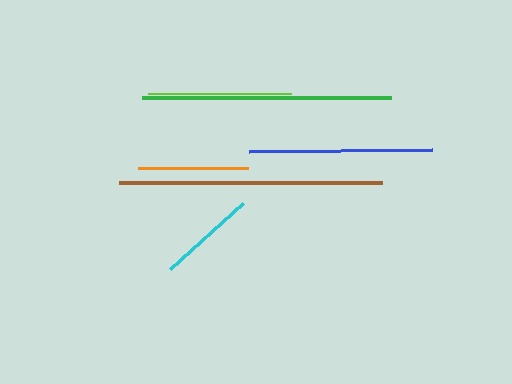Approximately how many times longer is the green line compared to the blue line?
The green line is approximately 1.4 times the length of the blue line.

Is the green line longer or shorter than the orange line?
The green line is longer than the orange line.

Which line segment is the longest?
The brown line is the longest at approximately 263 pixels.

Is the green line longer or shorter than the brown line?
The brown line is longer than the green line.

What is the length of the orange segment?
The orange segment is approximately 110 pixels long.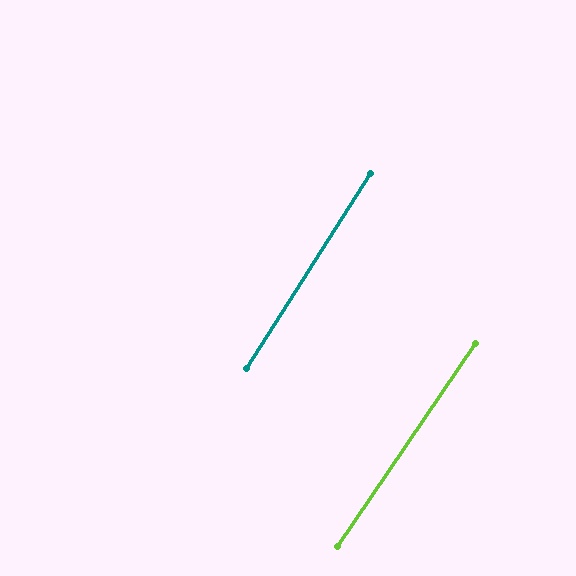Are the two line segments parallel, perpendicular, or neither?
Parallel — their directions differ by only 1.7°.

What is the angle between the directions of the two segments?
Approximately 2 degrees.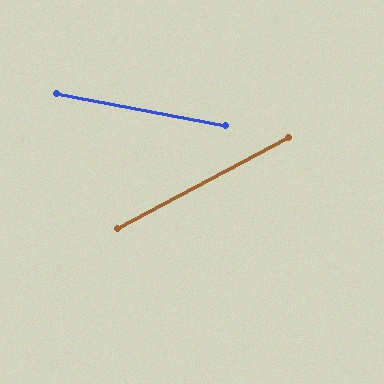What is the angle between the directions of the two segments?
Approximately 39 degrees.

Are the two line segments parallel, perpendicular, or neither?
Neither parallel nor perpendicular — they differ by about 39°.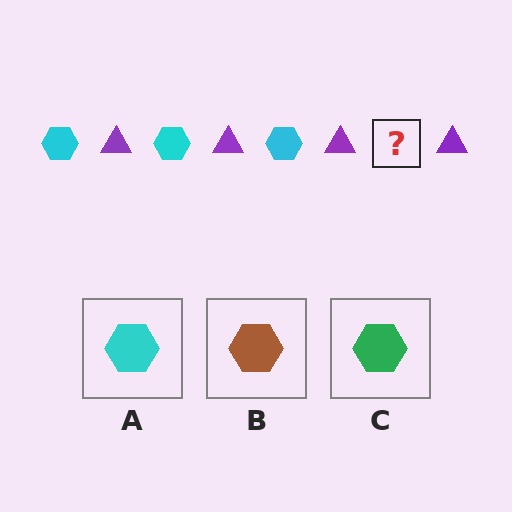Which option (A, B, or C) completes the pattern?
A.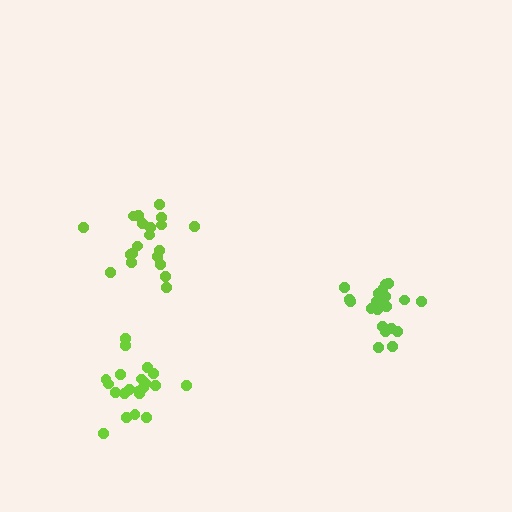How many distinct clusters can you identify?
There are 3 distinct clusters.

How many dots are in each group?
Group 1: 20 dots, Group 2: 21 dots, Group 3: 21 dots (62 total).